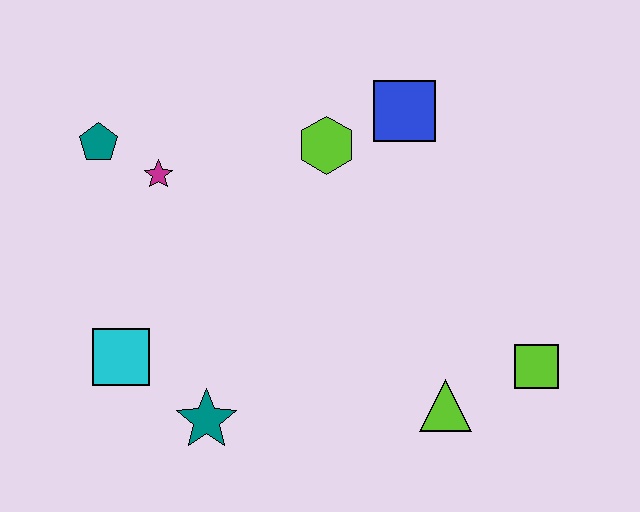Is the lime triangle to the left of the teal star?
No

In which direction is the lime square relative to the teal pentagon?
The lime square is to the right of the teal pentagon.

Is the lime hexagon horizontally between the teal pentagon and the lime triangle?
Yes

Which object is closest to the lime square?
The lime triangle is closest to the lime square.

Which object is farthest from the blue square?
The cyan square is farthest from the blue square.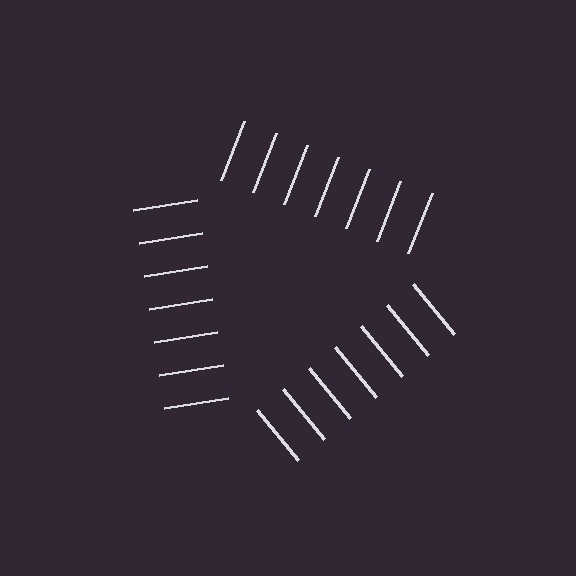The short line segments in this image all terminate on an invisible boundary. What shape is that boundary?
An illusory triangle — the line segments terminate on its edges but no continuous stroke is drawn.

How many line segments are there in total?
21 — 7 along each of the 3 edges.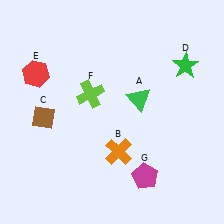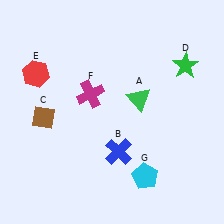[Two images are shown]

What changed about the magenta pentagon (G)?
In Image 1, G is magenta. In Image 2, it changed to cyan.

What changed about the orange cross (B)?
In Image 1, B is orange. In Image 2, it changed to blue.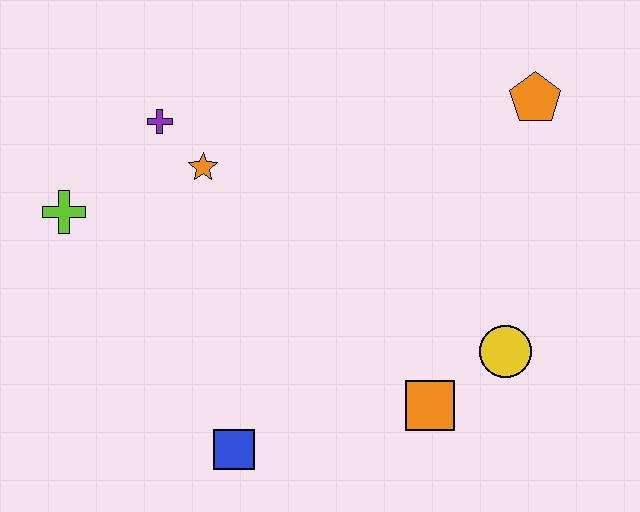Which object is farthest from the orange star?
The yellow circle is farthest from the orange star.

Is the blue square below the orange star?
Yes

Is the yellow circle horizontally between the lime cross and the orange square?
No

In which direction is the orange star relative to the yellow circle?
The orange star is to the left of the yellow circle.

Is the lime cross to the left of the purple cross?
Yes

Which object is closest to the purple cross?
The orange star is closest to the purple cross.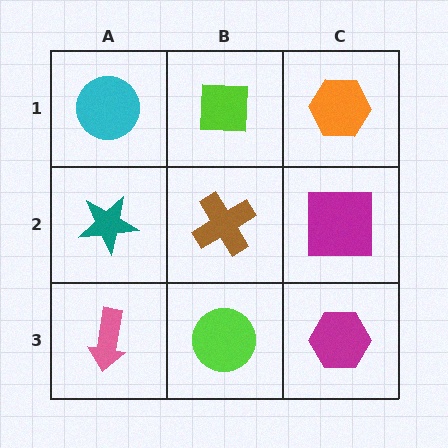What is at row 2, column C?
A magenta square.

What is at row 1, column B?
A lime square.